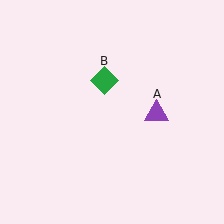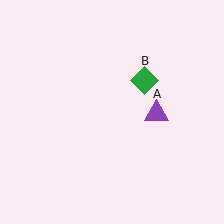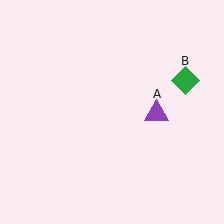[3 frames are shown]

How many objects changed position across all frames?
1 object changed position: green diamond (object B).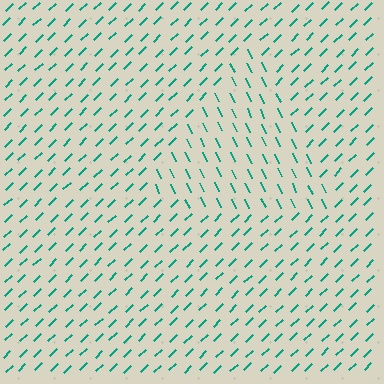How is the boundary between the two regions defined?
The boundary is defined purely by a change in line orientation (approximately 71 degrees difference). All lines are the same color and thickness.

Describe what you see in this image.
The image is filled with small teal line segments. A triangle region in the image has lines oriented differently from the surrounding lines, creating a visible texture boundary.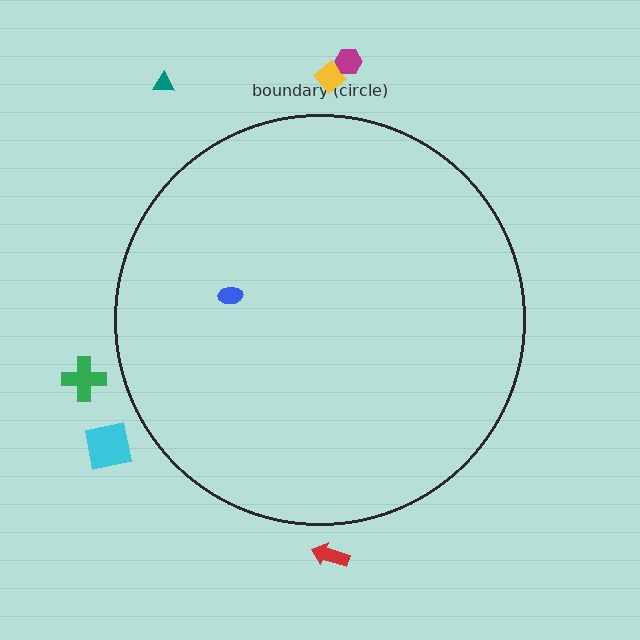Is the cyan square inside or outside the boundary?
Outside.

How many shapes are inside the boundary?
1 inside, 6 outside.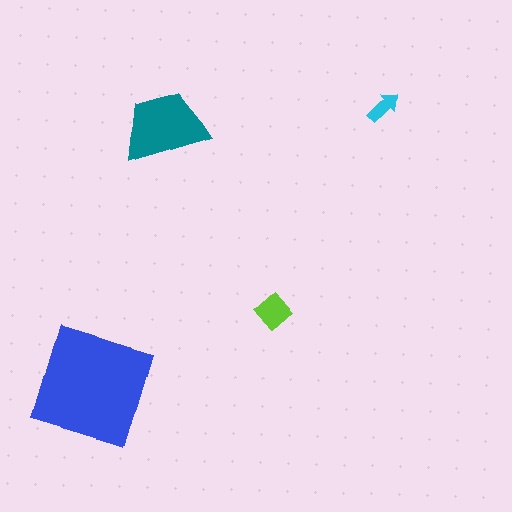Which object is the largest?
The blue square.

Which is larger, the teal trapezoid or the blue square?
The blue square.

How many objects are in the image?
There are 4 objects in the image.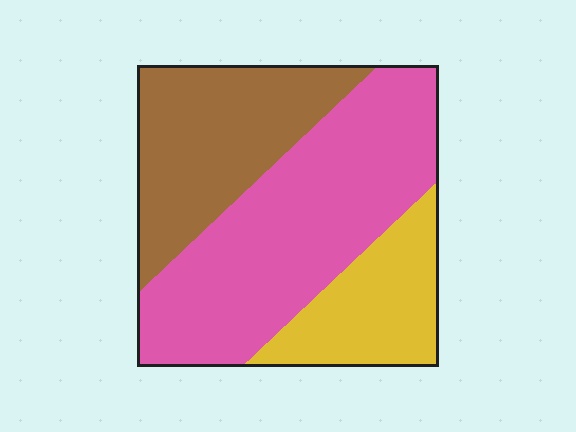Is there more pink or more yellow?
Pink.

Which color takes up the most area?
Pink, at roughly 50%.